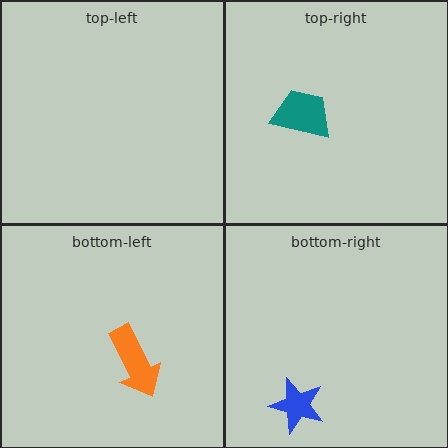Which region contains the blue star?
The bottom-right region.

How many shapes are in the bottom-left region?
1.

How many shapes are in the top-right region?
1.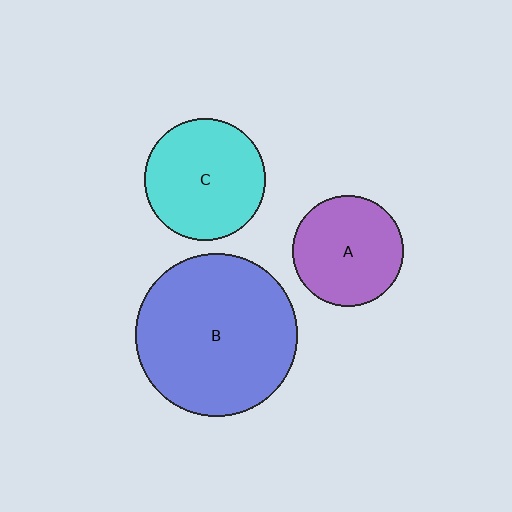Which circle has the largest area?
Circle B (blue).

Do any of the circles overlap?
No, none of the circles overlap.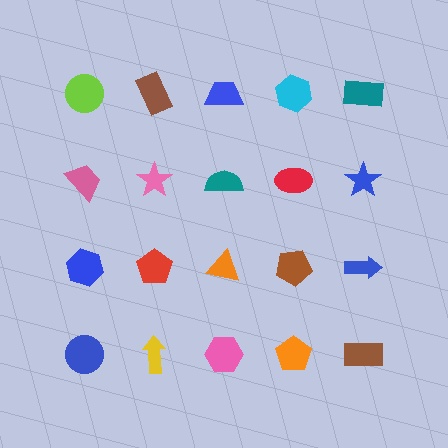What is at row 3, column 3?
An orange triangle.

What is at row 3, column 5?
A blue arrow.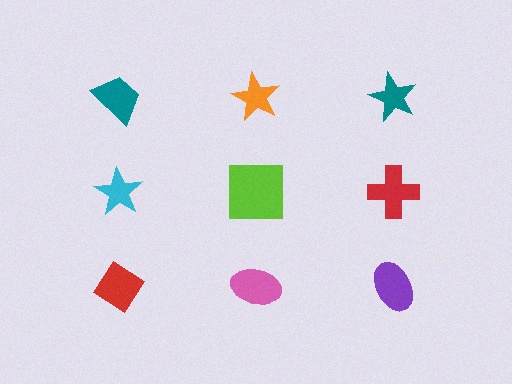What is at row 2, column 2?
A lime square.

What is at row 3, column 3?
A purple ellipse.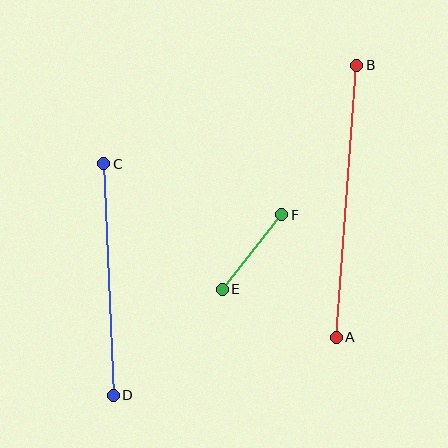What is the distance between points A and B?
The distance is approximately 273 pixels.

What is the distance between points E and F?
The distance is approximately 95 pixels.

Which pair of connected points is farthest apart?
Points A and B are farthest apart.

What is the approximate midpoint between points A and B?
The midpoint is at approximately (346, 201) pixels.